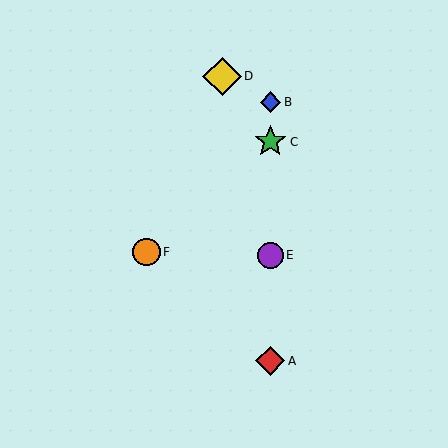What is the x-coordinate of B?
Object B is at x≈270.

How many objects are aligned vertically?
4 objects (A, B, C, E) are aligned vertically.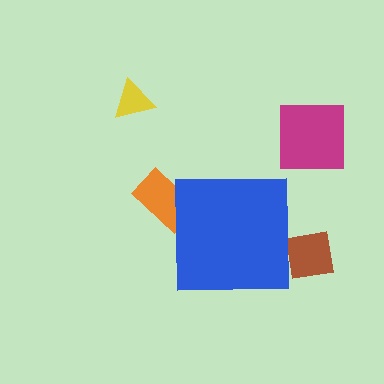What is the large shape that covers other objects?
A blue square.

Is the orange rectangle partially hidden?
Yes, the orange rectangle is partially hidden behind the blue square.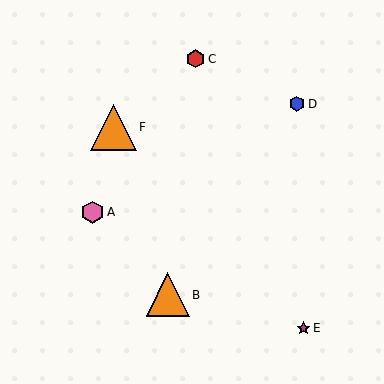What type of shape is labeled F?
Shape F is an orange triangle.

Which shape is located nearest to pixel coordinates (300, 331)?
The magenta star (labeled E) at (304, 328) is nearest to that location.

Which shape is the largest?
The orange triangle (labeled F) is the largest.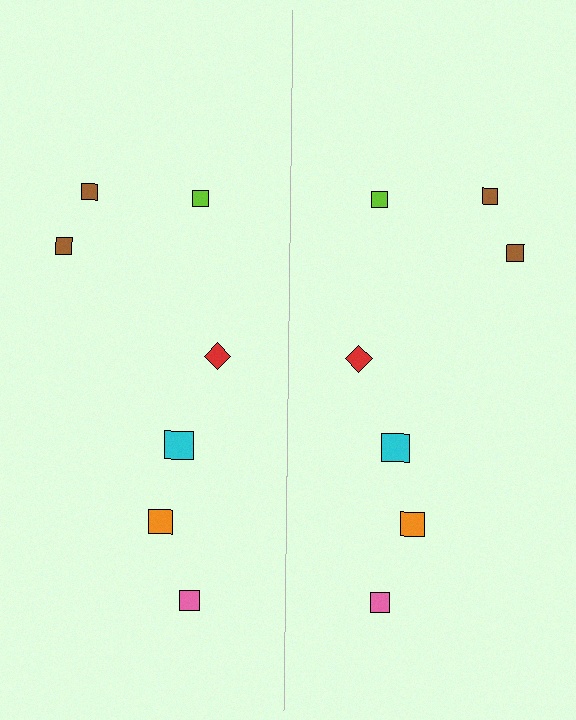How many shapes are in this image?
There are 14 shapes in this image.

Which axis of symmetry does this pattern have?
The pattern has a vertical axis of symmetry running through the center of the image.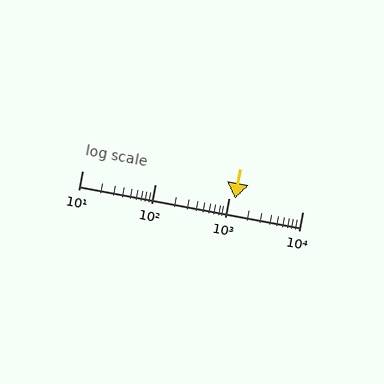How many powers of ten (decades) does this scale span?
The scale spans 3 decades, from 10 to 10000.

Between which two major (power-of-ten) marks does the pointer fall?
The pointer is between 1000 and 10000.